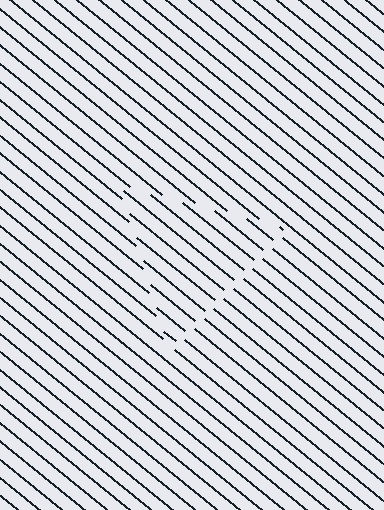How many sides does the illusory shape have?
3 sides — the line-ends trace a triangle.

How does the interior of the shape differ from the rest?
The interior of the shape contains the same grating, shifted by half a period — the contour is defined by the phase discontinuity where line-ends from the inner and outer gratings abut.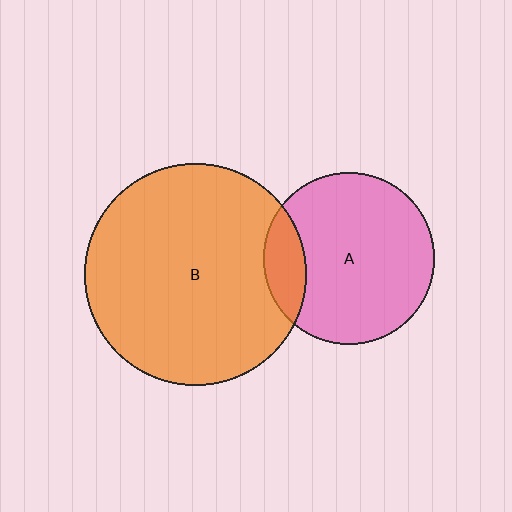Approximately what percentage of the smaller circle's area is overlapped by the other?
Approximately 15%.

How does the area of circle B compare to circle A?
Approximately 1.7 times.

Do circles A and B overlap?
Yes.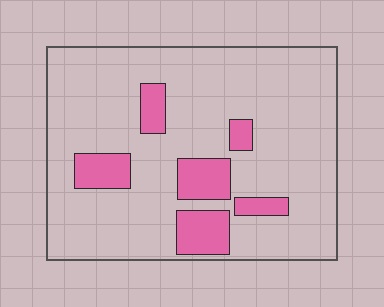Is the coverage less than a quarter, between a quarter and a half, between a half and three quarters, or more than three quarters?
Less than a quarter.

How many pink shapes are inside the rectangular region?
6.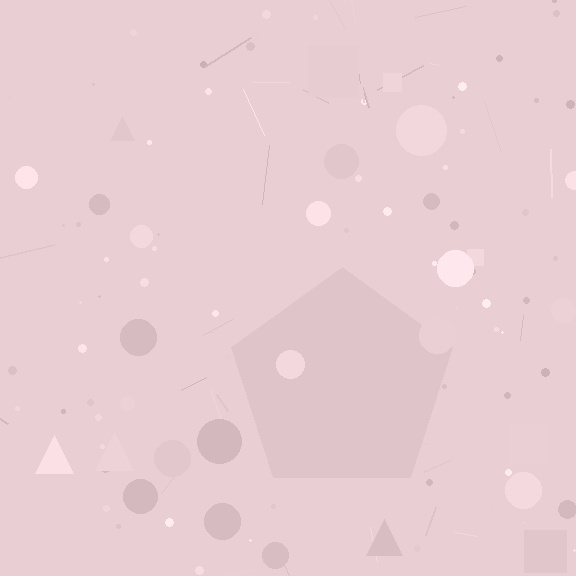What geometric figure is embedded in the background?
A pentagon is embedded in the background.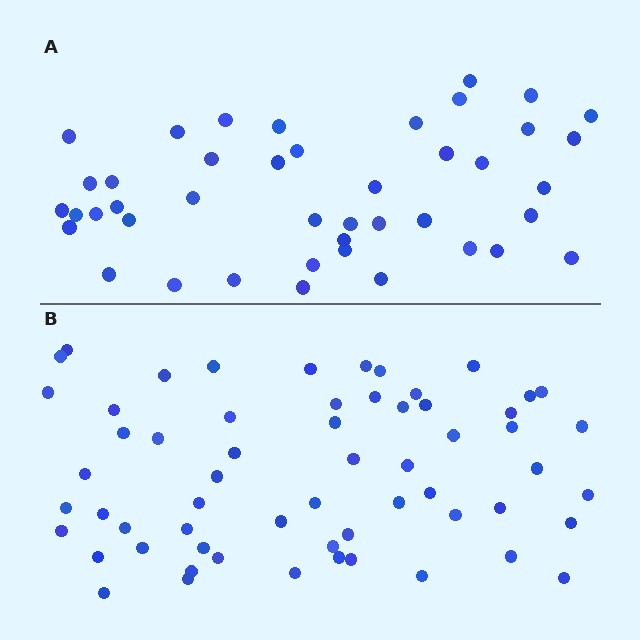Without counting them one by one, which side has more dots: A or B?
Region B (the bottom region) has more dots.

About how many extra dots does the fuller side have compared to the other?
Region B has approximately 15 more dots than region A.